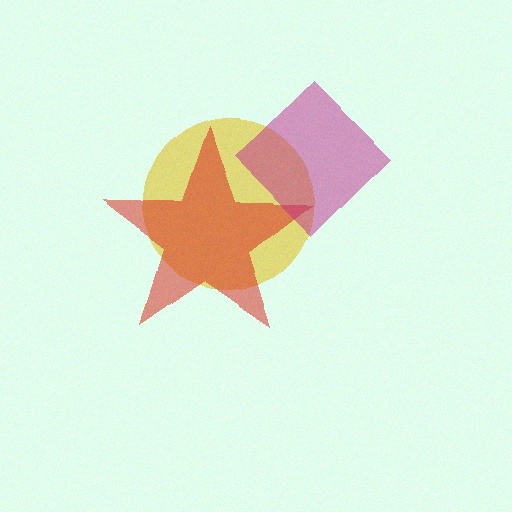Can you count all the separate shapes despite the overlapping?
Yes, there are 3 separate shapes.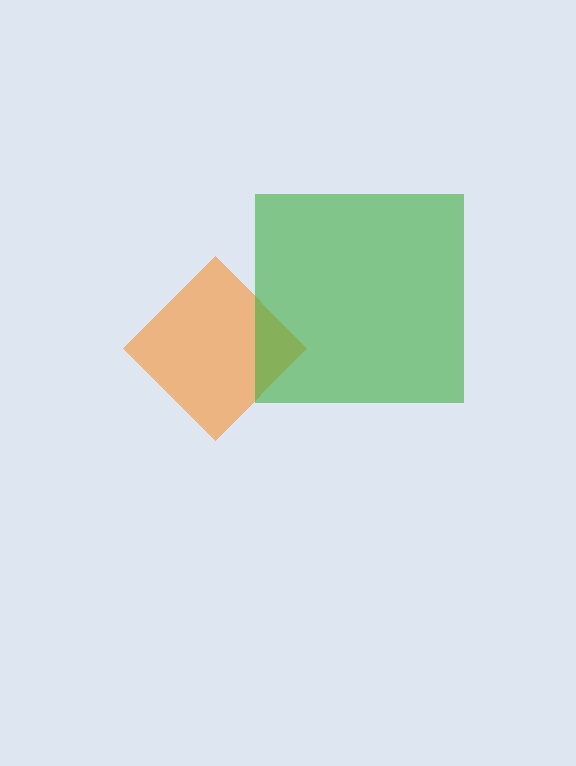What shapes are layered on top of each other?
The layered shapes are: an orange diamond, a green square.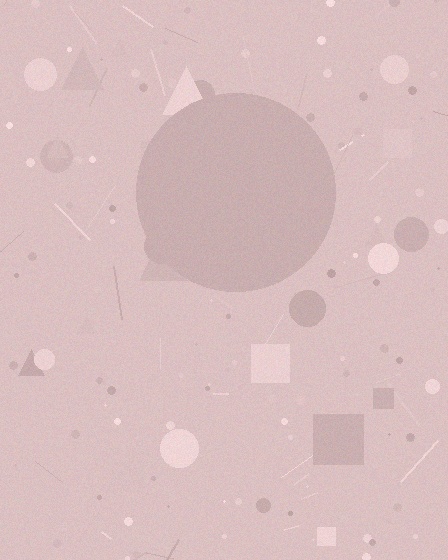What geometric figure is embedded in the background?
A circle is embedded in the background.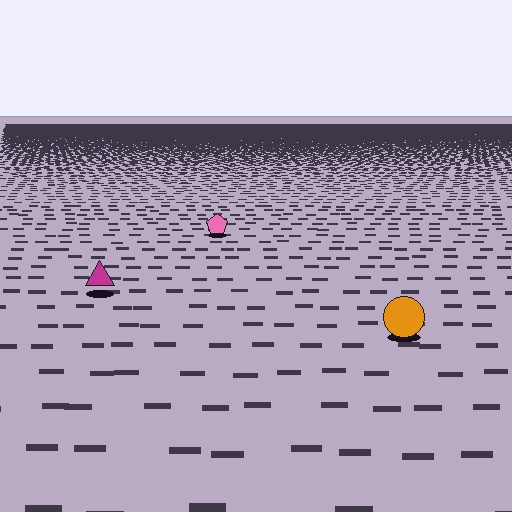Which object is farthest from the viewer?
The pink pentagon is farthest from the viewer. It appears smaller and the ground texture around it is denser.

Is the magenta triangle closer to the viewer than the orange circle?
No. The orange circle is closer — you can tell from the texture gradient: the ground texture is coarser near it.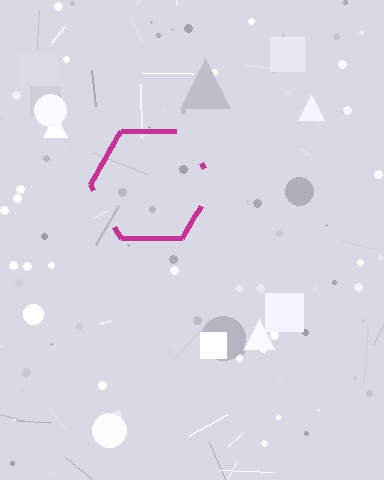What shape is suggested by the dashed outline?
The dashed outline suggests a hexagon.